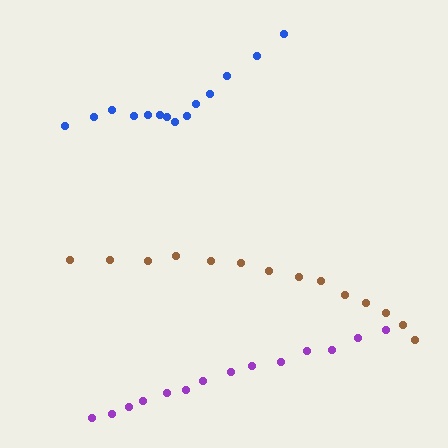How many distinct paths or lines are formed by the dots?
There are 3 distinct paths.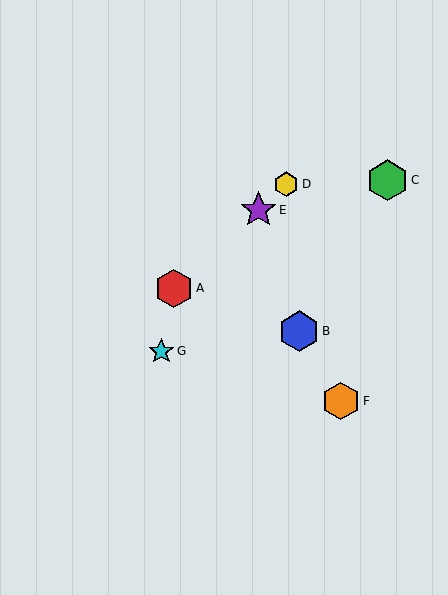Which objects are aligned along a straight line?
Objects A, D, E are aligned along a straight line.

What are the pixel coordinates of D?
Object D is at (286, 184).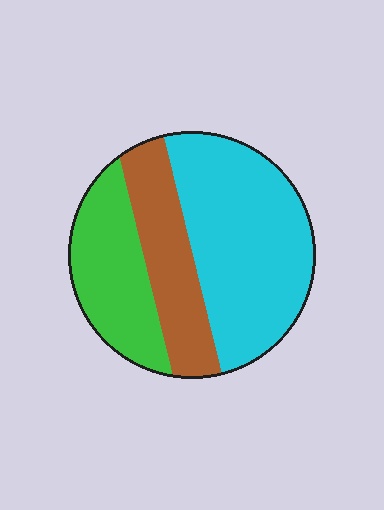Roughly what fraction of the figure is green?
Green takes up between a quarter and a half of the figure.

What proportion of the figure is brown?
Brown takes up between a sixth and a third of the figure.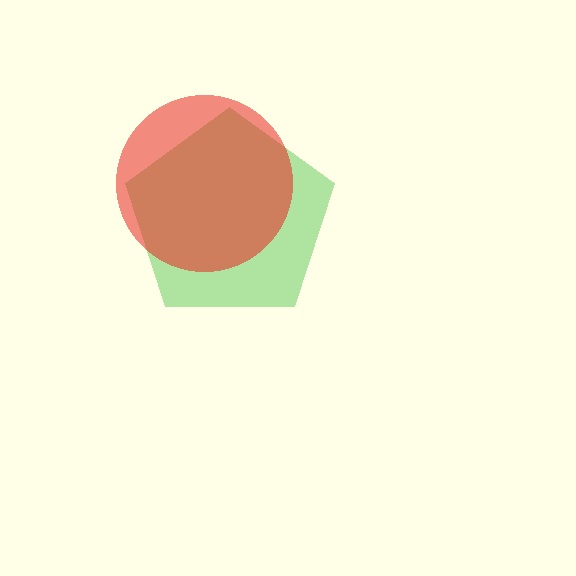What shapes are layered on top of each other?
The layered shapes are: a green pentagon, a red circle.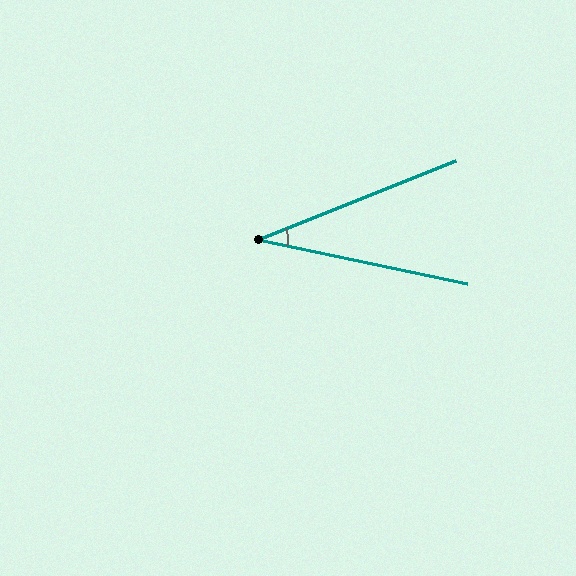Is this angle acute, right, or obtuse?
It is acute.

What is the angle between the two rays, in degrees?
Approximately 34 degrees.